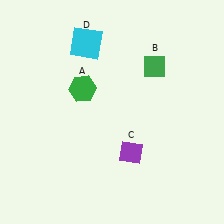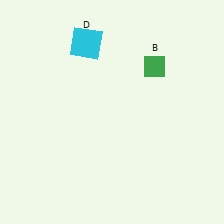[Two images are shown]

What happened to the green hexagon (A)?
The green hexagon (A) was removed in Image 2. It was in the top-left area of Image 1.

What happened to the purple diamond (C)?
The purple diamond (C) was removed in Image 2. It was in the bottom-right area of Image 1.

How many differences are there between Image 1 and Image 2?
There are 2 differences between the two images.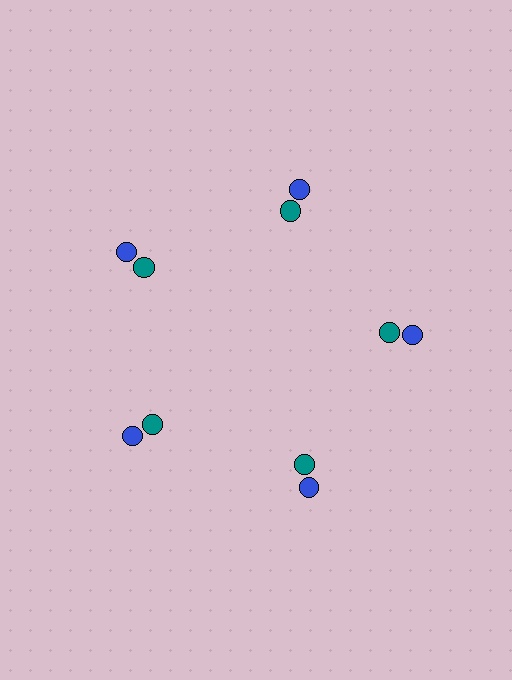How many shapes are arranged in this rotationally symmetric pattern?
There are 10 shapes, arranged in 5 groups of 2.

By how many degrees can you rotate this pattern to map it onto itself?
The pattern maps onto itself every 72 degrees of rotation.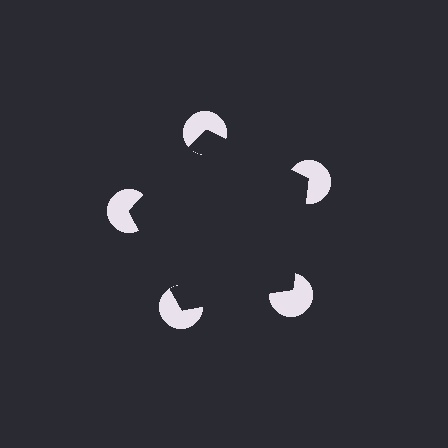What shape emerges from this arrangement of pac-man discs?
An illusory pentagon — its edges are inferred from the aligned wedge cuts in the pac-man discs, not physically drawn.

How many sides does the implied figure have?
5 sides.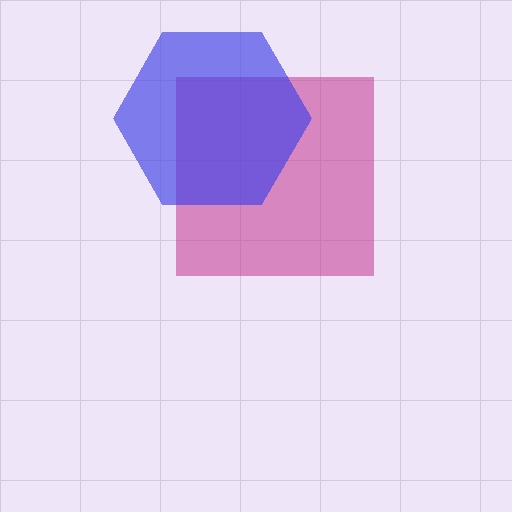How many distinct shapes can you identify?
There are 2 distinct shapes: a magenta square, a blue hexagon.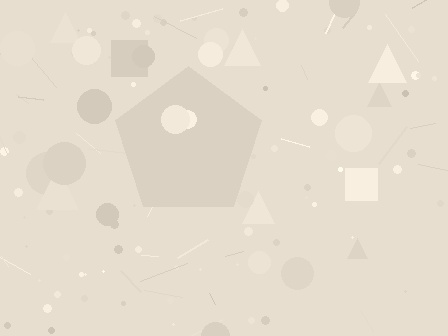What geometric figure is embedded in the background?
A pentagon is embedded in the background.